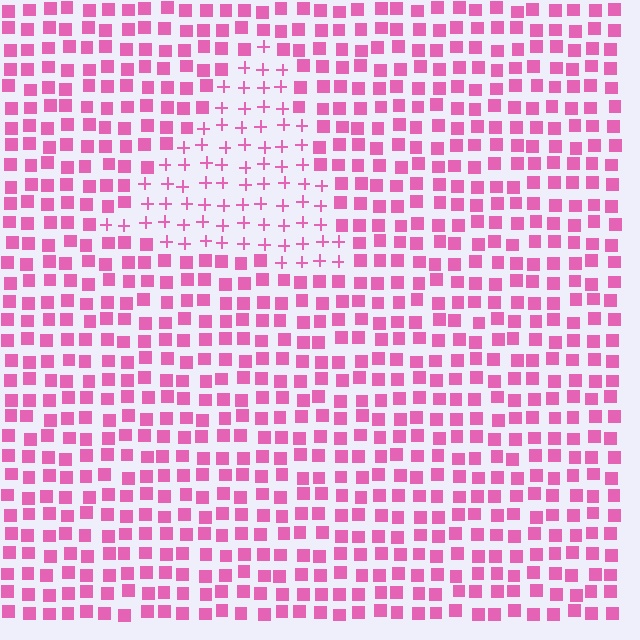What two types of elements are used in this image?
The image uses plus signs inside the triangle region and squares outside it.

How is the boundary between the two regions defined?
The boundary is defined by a change in element shape: plus signs inside vs. squares outside. All elements share the same color and spacing.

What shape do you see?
I see a triangle.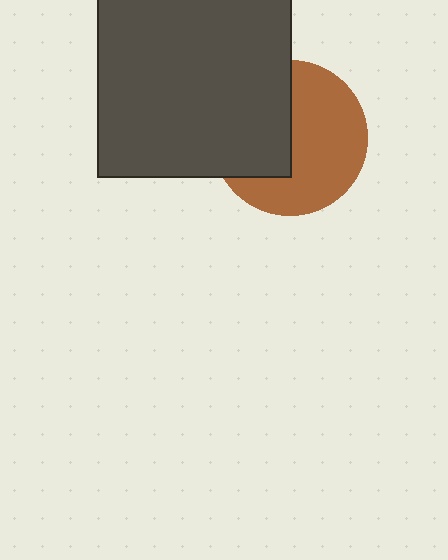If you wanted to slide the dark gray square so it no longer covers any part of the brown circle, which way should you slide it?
Slide it left — that is the most direct way to separate the two shapes.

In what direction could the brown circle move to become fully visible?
The brown circle could move right. That would shift it out from behind the dark gray square entirely.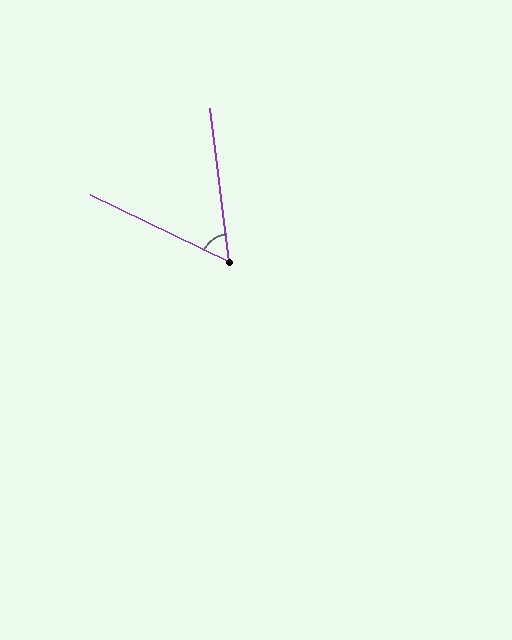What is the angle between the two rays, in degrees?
Approximately 57 degrees.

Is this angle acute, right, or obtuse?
It is acute.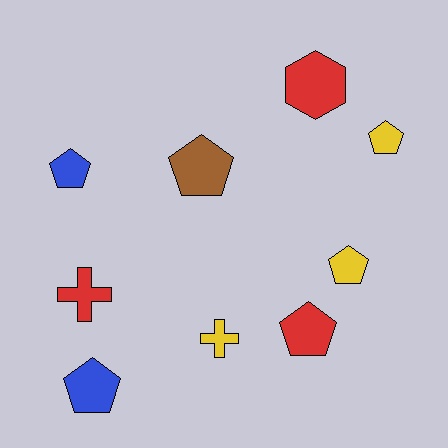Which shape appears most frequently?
Pentagon, with 6 objects.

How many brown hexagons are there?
There are no brown hexagons.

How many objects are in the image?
There are 9 objects.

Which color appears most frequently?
Yellow, with 3 objects.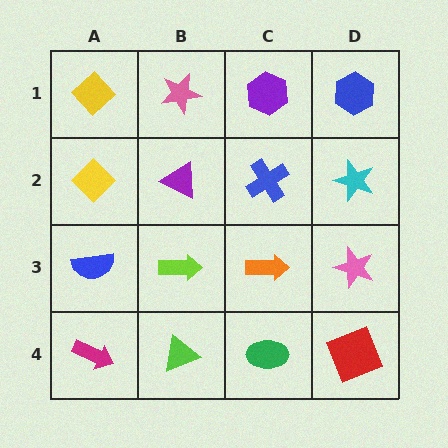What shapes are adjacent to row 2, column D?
A blue hexagon (row 1, column D), a pink star (row 3, column D), a blue cross (row 2, column C).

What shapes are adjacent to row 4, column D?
A pink star (row 3, column D), a green ellipse (row 4, column C).